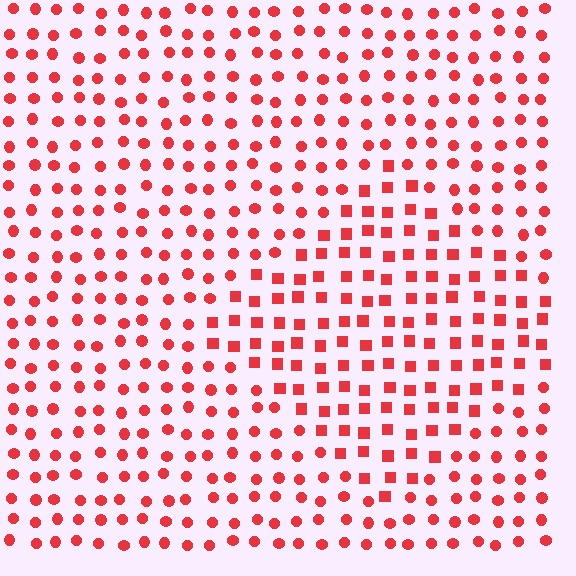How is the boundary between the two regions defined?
The boundary is defined by a change in element shape: squares inside vs. circles outside. All elements share the same color and spacing.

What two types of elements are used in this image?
The image uses squares inside the diamond region and circles outside it.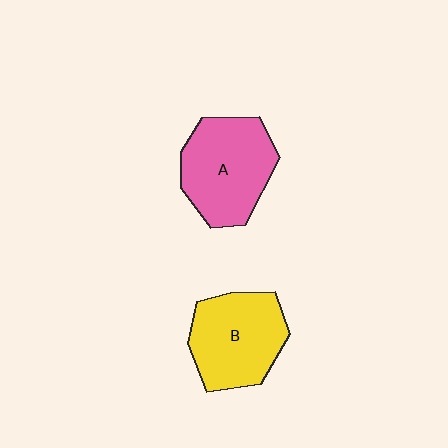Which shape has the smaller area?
Shape B (yellow).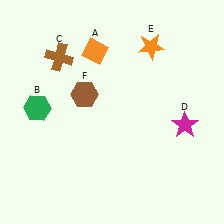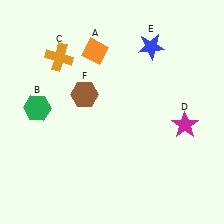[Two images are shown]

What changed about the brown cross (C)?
In Image 1, C is brown. In Image 2, it changed to orange.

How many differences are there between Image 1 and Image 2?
There are 2 differences between the two images.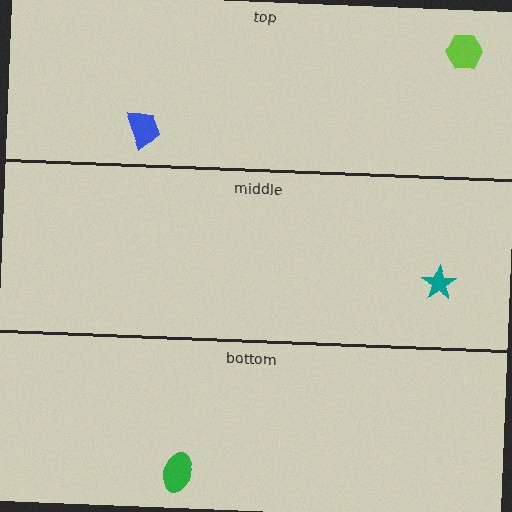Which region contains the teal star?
The middle region.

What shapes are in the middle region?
The teal star.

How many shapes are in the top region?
2.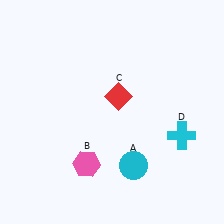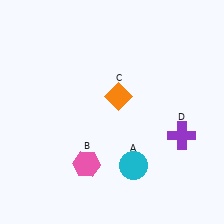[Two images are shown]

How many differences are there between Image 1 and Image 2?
There are 2 differences between the two images.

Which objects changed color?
C changed from red to orange. D changed from cyan to purple.